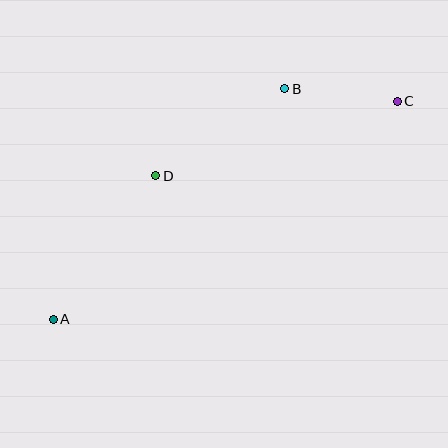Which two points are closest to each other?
Points B and C are closest to each other.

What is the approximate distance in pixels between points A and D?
The distance between A and D is approximately 176 pixels.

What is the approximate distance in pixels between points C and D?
The distance between C and D is approximately 253 pixels.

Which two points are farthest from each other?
Points A and C are farthest from each other.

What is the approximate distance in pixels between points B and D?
The distance between B and D is approximately 156 pixels.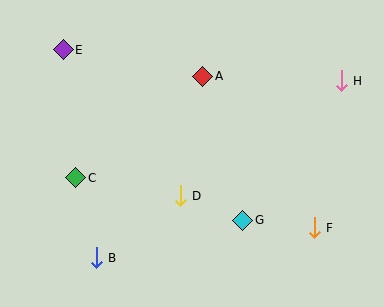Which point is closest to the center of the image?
Point D at (180, 196) is closest to the center.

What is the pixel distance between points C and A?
The distance between C and A is 162 pixels.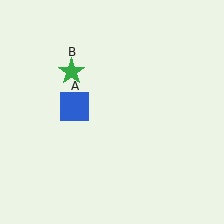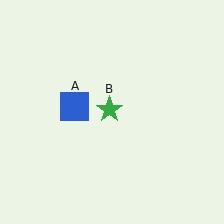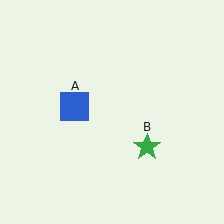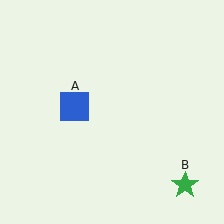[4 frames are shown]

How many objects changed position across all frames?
1 object changed position: green star (object B).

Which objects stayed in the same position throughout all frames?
Blue square (object A) remained stationary.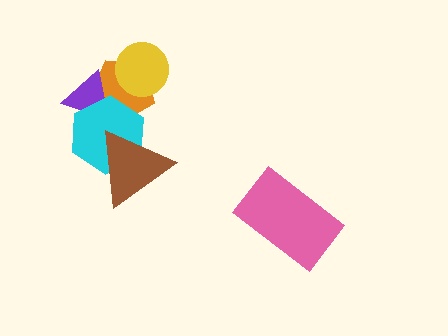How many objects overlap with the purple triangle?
2 objects overlap with the purple triangle.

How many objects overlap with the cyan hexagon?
3 objects overlap with the cyan hexagon.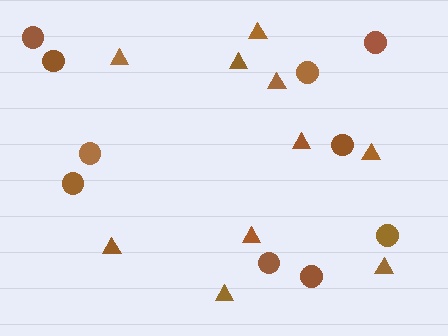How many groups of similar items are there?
There are 2 groups: one group of triangles (10) and one group of circles (10).